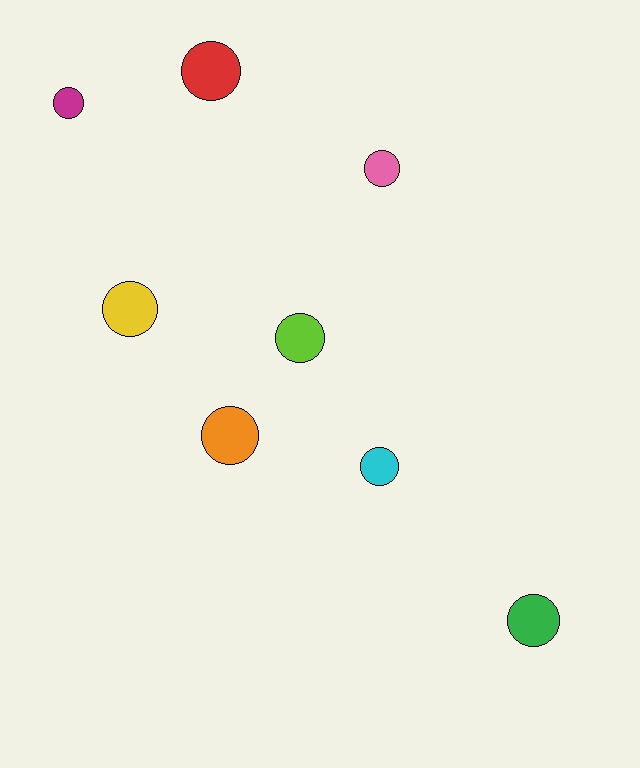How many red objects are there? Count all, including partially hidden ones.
There is 1 red object.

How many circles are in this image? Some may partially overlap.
There are 8 circles.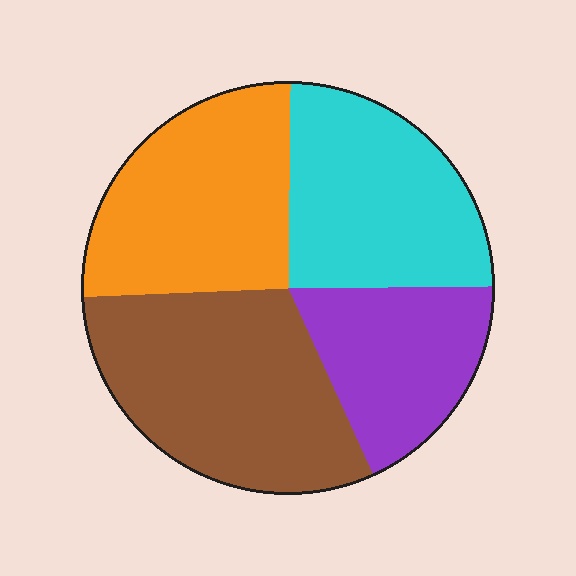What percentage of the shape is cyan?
Cyan takes up about one quarter (1/4) of the shape.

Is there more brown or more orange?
Brown.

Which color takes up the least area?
Purple, at roughly 20%.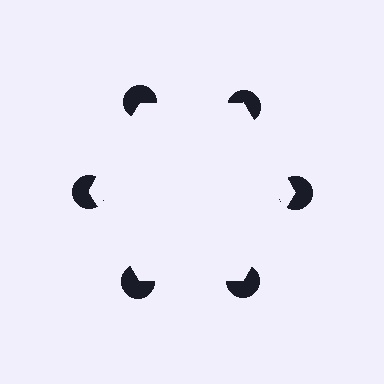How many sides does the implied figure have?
6 sides.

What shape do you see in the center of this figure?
An illusory hexagon — its edges are inferred from the aligned wedge cuts in the pac-man discs, not physically drawn.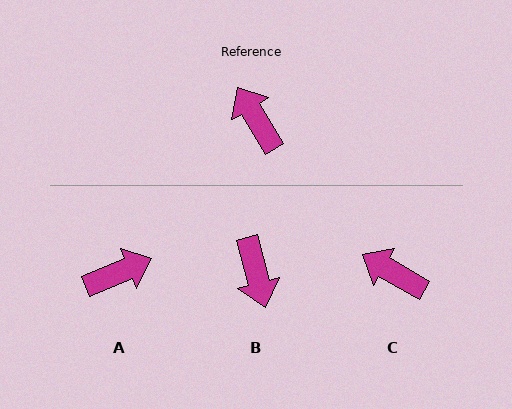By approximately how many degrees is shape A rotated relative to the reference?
Approximately 98 degrees clockwise.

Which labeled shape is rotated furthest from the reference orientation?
B, about 164 degrees away.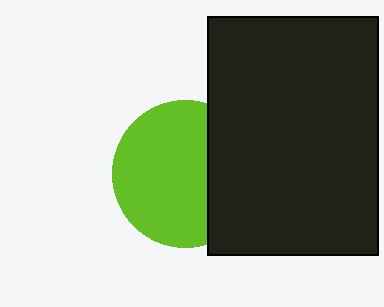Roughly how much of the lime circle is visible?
Most of it is visible (roughly 69%).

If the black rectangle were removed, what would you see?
You would see the complete lime circle.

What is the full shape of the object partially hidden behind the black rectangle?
The partially hidden object is a lime circle.